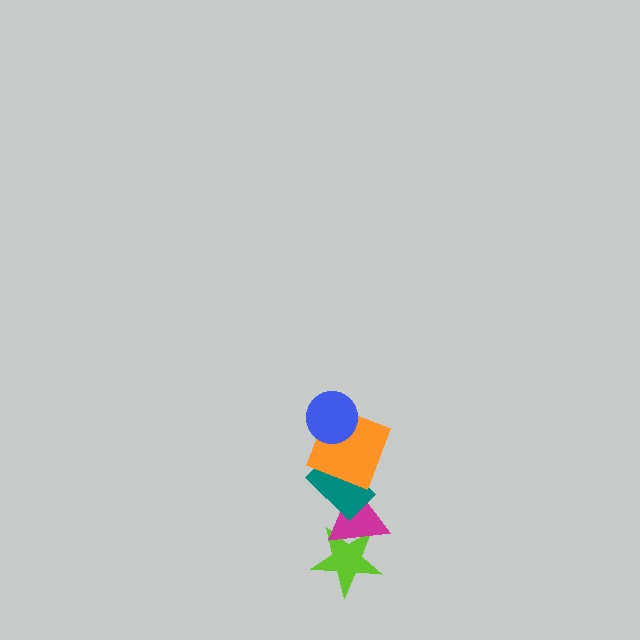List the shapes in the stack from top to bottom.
From top to bottom: the blue circle, the orange square, the teal rectangle, the magenta triangle, the lime star.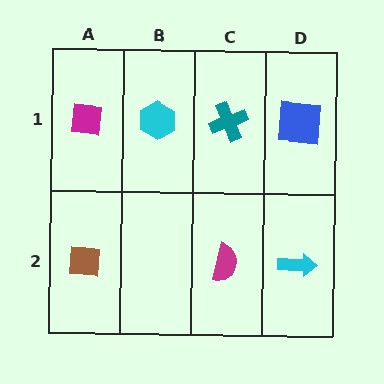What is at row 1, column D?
A blue square.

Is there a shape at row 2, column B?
No, that cell is empty.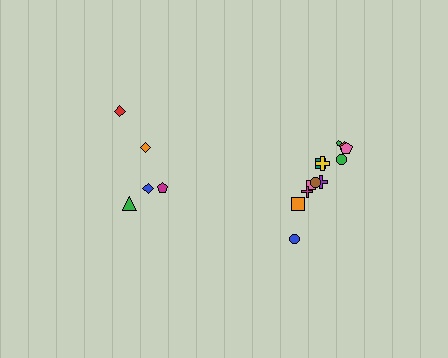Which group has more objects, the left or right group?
The right group.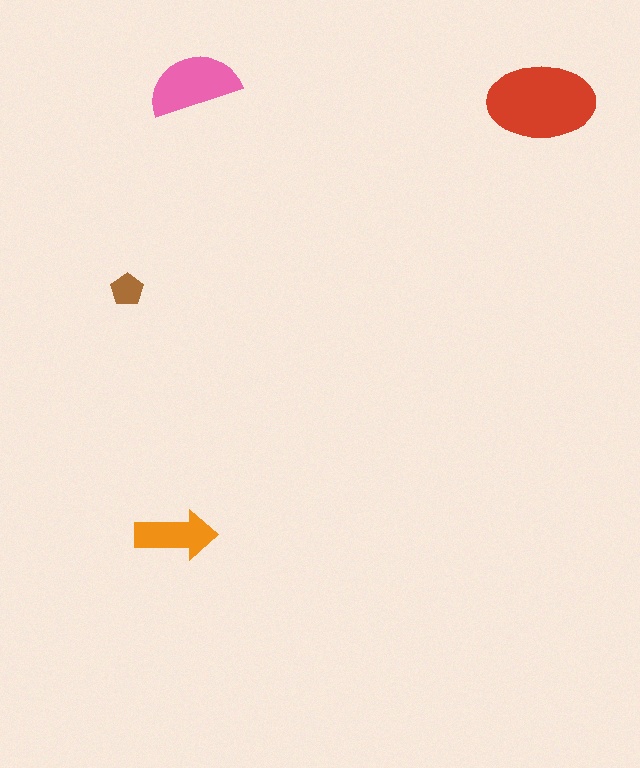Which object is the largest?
The red ellipse.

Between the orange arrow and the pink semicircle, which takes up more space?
The pink semicircle.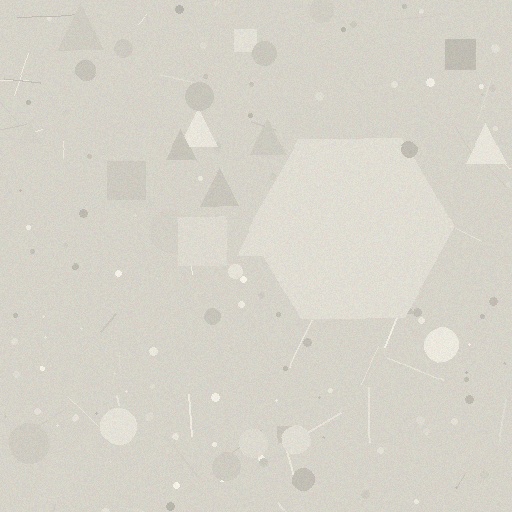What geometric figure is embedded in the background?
A hexagon is embedded in the background.